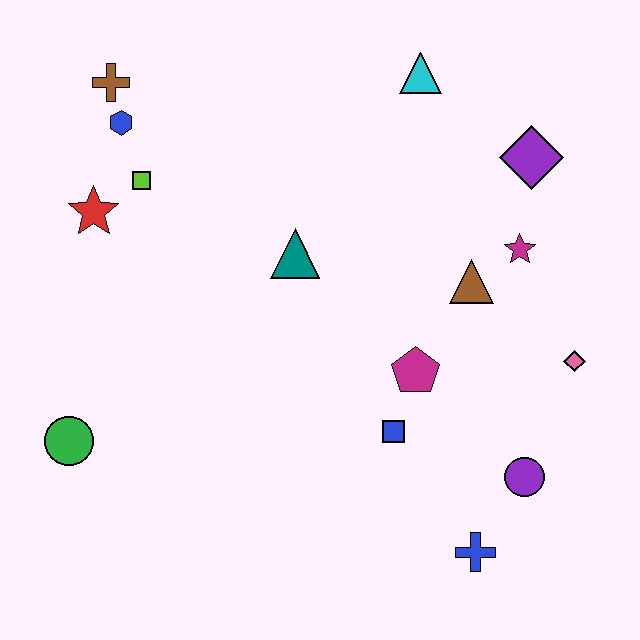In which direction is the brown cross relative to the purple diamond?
The brown cross is to the left of the purple diamond.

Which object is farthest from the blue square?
The brown cross is farthest from the blue square.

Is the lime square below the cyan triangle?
Yes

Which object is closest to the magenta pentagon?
The blue square is closest to the magenta pentagon.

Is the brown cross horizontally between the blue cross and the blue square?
No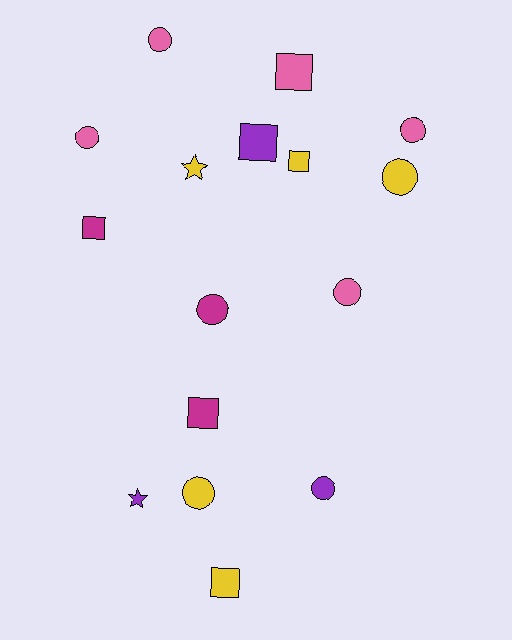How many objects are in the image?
There are 16 objects.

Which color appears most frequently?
Pink, with 5 objects.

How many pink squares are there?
There is 1 pink square.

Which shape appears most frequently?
Circle, with 8 objects.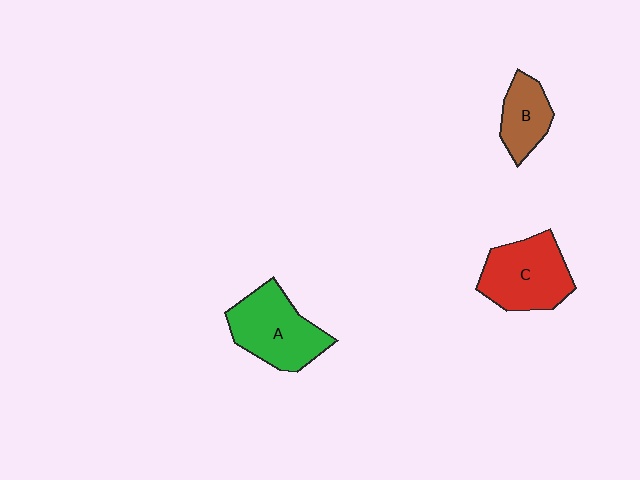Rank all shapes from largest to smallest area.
From largest to smallest: A (green), C (red), B (brown).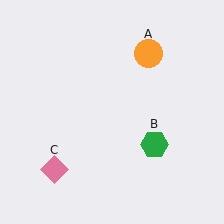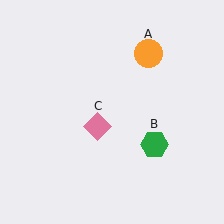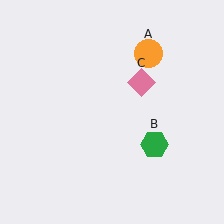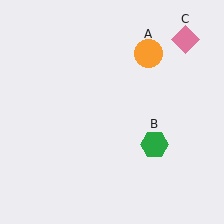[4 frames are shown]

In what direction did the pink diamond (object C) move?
The pink diamond (object C) moved up and to the right.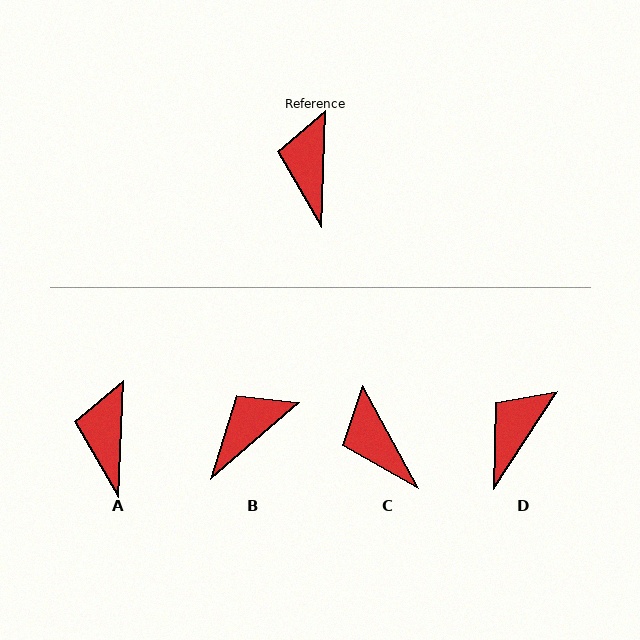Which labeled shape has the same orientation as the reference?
A.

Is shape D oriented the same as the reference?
No, it is off by about 31 degrees.